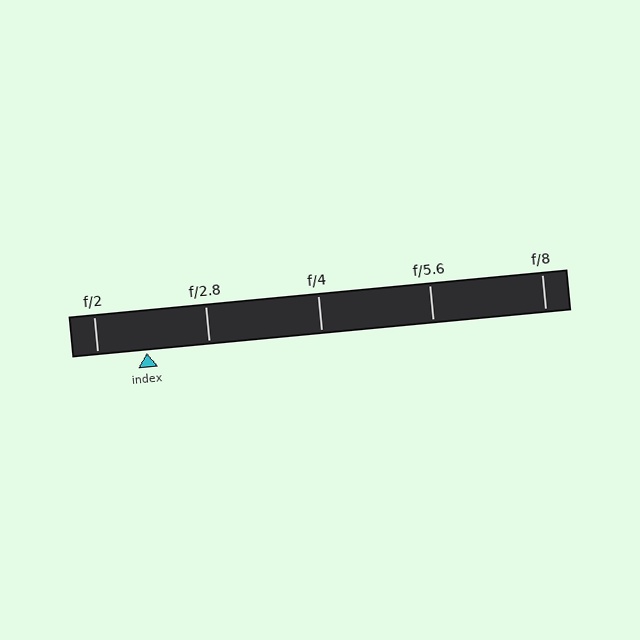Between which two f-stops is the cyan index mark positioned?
The index mark is between f/2 and f/2.8.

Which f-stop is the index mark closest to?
The index mark is closest to f/2.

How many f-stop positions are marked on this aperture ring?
There are 5 f-stop positions marked.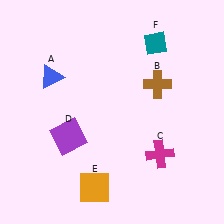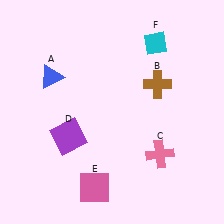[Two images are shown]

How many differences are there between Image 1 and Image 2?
There are 3 differences between the two images.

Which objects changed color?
C changed from magenta to pink. E changed from orange to pink. F changed from teal to cyan.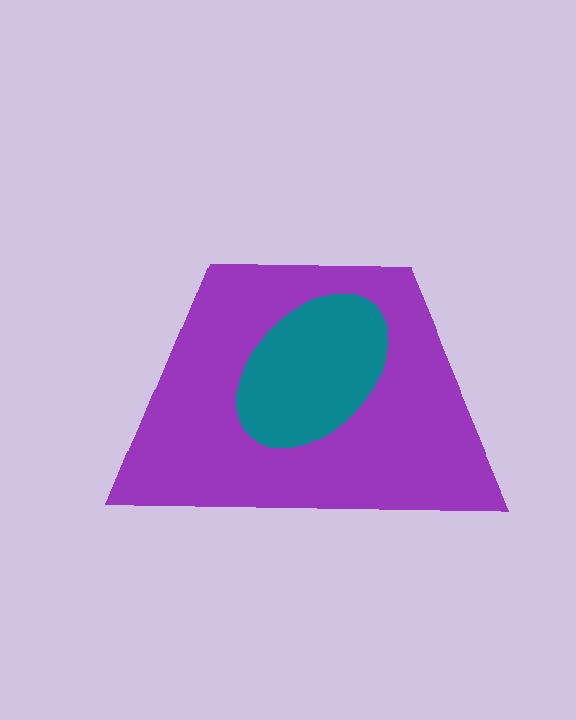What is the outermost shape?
The purple trapezoid.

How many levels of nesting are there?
2.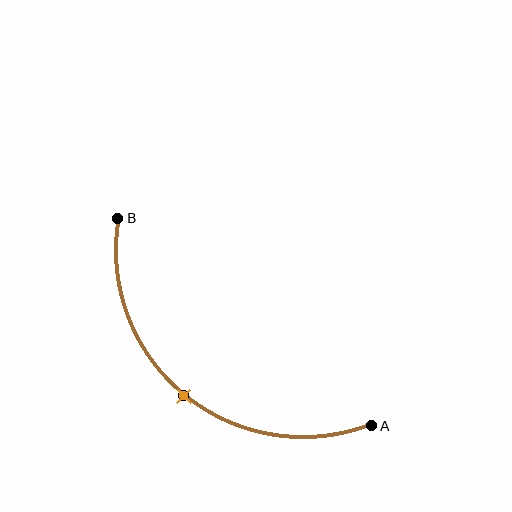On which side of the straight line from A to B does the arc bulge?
The arc bulges below and to the left of the straight line connecting A and B.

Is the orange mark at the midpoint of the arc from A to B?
Yes. The orange mark lies on the arc at equal arc-length from both A and B — it is the arc midpoint.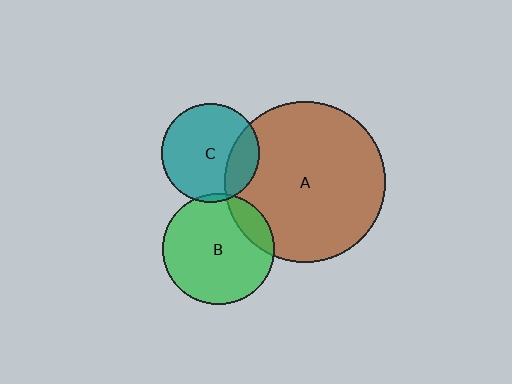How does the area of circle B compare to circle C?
Approximately 1.3 times.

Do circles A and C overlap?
Yes.